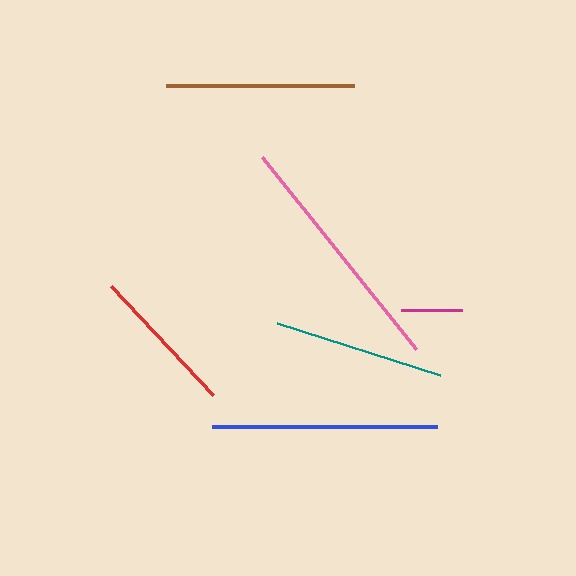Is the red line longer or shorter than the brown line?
The brown line is longer than the red line.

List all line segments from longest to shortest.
From longest to shortest: pink, blue, brown, teal, red, magenta.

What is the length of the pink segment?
The pink segment is approximately 246 pixels long.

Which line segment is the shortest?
The magenta line is the shortest at approximately 61 pixels.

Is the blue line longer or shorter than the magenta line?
The blue line is longer than the magenta line.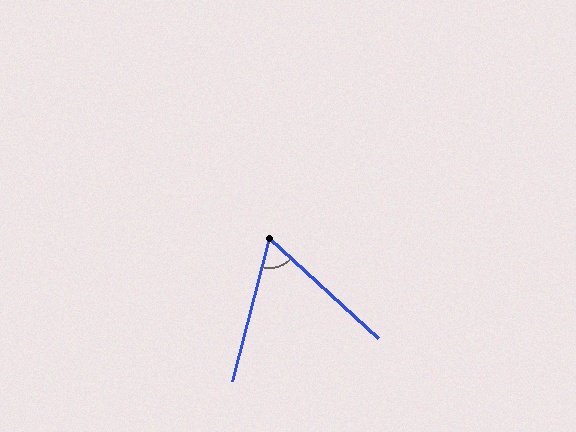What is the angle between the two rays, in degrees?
Approximately 62 degrees.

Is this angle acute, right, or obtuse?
It is acute.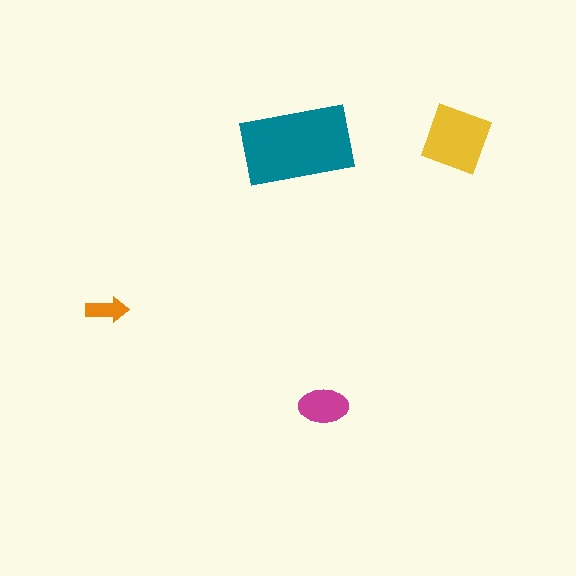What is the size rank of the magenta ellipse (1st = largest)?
3rd.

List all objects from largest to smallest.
The teal rectangle, the yellow square, the magenta ellipse, the orange arrow.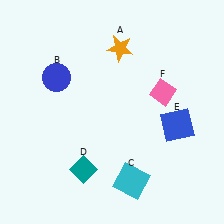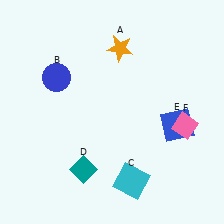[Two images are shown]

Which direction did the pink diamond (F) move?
The pink diamond (F) moved down.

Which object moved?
The pink diamond (F) moved down.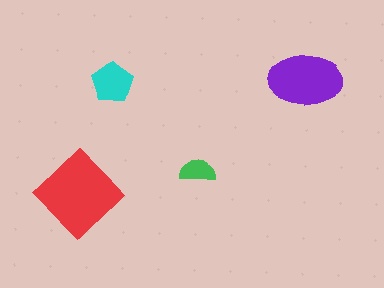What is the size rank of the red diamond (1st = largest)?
1st.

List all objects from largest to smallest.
The red diamond, the purple ellipse, the cyan pentagon, the green semicircle.